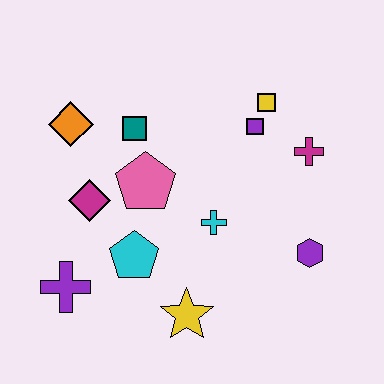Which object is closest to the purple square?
The yellow square is closest to the purple square.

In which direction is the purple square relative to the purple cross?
The purple square is to the right of the purple cross.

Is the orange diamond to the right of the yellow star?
No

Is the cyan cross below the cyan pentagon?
No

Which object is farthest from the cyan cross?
The orange diamond is farthest from the cyan cross.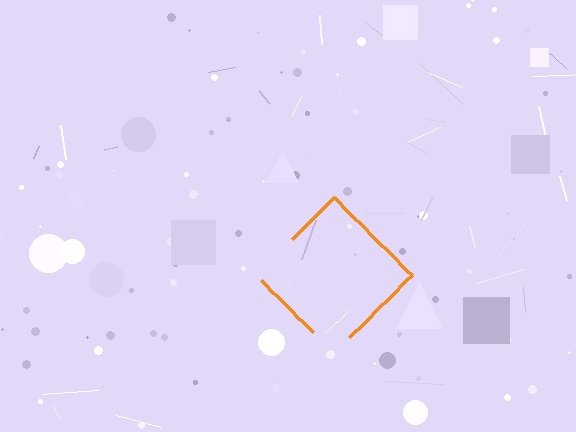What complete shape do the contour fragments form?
The contour fragments form a diamond.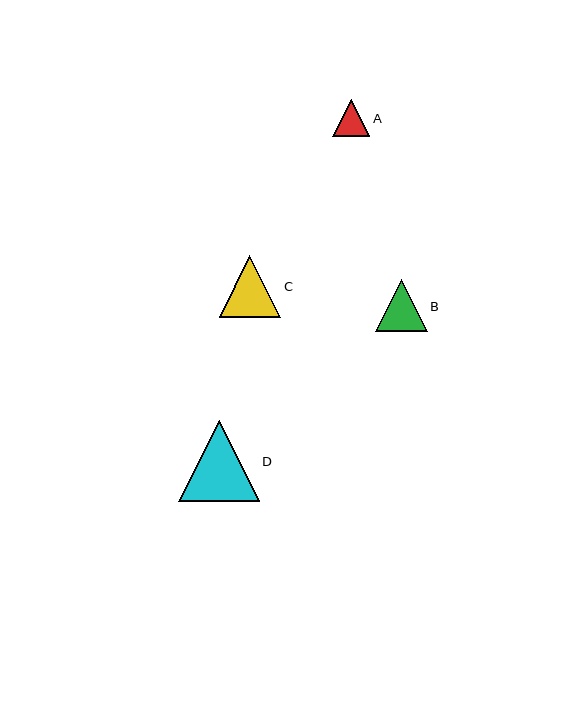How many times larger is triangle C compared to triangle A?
Triangle C is approximately 1.7 times the size of triangle A.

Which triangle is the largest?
Triangle D is the largest with a size of approximately 81 pixels.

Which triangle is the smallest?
Triangle A is the smallest with a size of approximately 37 pixels.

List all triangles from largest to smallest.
From largest to smallest: D, C, B, A.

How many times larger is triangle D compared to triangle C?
Triangle D is approximately 1.3 times the size of triangle C.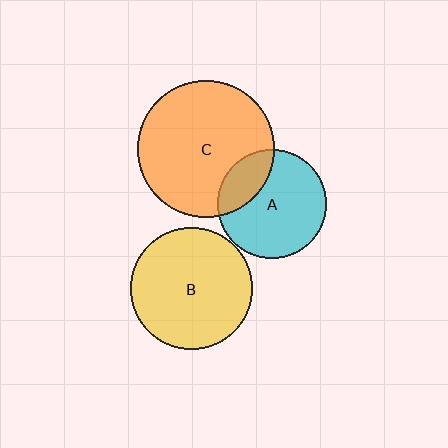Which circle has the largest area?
Circle C (orange).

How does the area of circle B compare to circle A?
Approximately 1.3 times.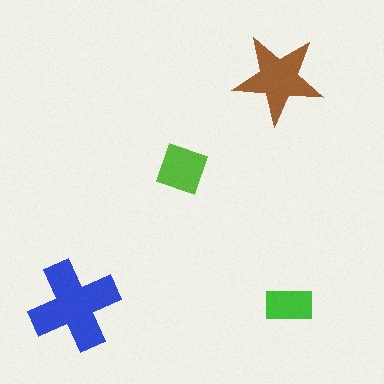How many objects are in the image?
There are 4 objects in the image.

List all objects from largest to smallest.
The blue cross, the brown star, the lime square, the green rectangle.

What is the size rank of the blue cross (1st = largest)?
1st.